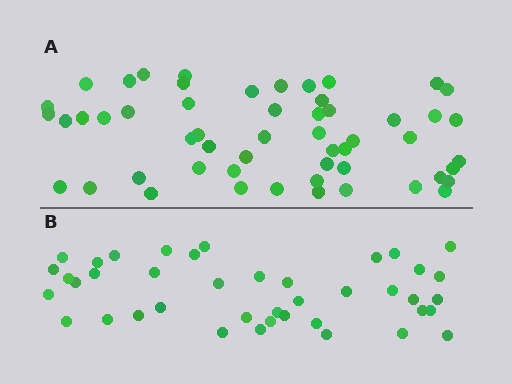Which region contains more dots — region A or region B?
Region A (the top region) has more dots.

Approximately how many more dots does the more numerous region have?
Region A has approximately 15 more dots than region B.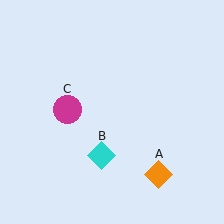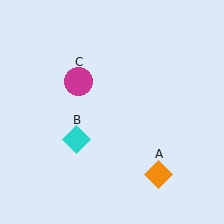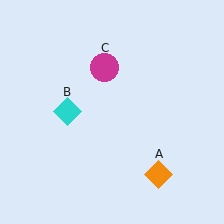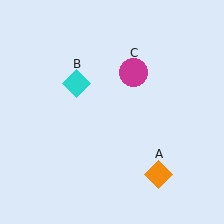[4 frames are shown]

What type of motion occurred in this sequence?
The cyan diamond (object B), magenta circle (object C) rotated clockwise around the center of the scene.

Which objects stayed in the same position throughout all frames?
Orange diamond (object A) remained stationary.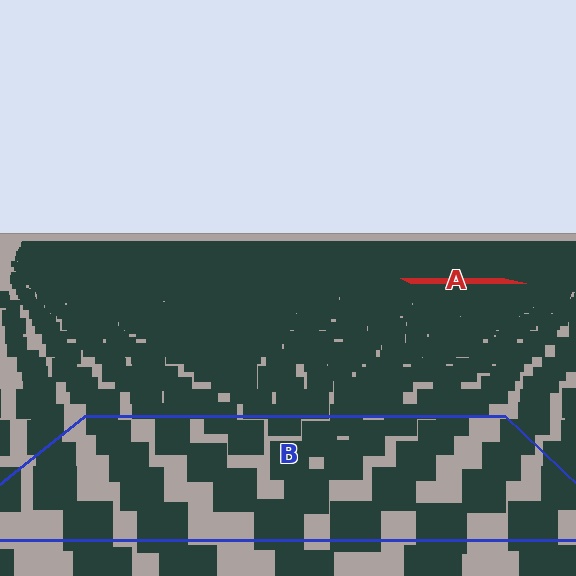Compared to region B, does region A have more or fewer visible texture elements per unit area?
Region A has more texture elements per unit area — they are packed more densely because it is farther away.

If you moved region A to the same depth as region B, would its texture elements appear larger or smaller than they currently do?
They would appear larger. At a closer depth, the same texture elements are projected at a bigger on-screen size.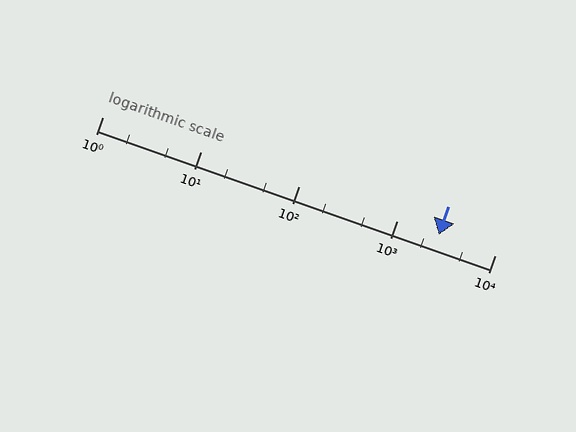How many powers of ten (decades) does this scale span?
The scale spans 4 decades, from 1 to 10000.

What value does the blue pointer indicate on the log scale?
The pointer indicates approximately 2700.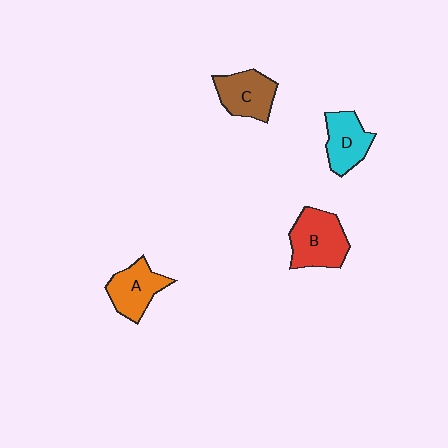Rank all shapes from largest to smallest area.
From largest to smallest: B (red), C (brown), A (orange), D (cyan).